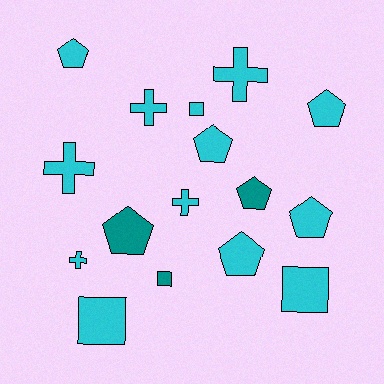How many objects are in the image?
There are 16 objects.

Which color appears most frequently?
Cyan, with 13 objects.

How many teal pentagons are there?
There are 2 teal pentagons.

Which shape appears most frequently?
Pentagon, with 7 objects.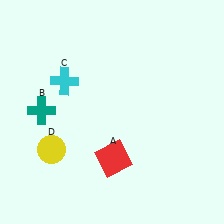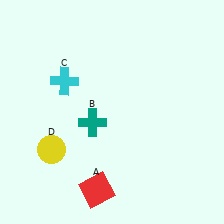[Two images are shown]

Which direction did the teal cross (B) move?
The teal cross (B) moved right.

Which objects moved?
The objects that moved are: the red square (A), the teal cross (B).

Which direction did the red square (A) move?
The red square (A) moved down.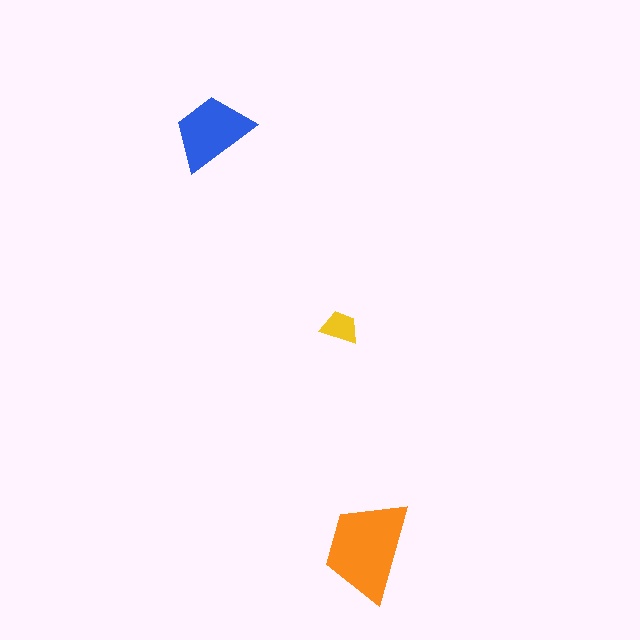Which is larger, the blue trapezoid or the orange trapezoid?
The orange one.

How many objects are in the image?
There are 3 objects in the image.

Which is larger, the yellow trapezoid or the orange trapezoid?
The orange one.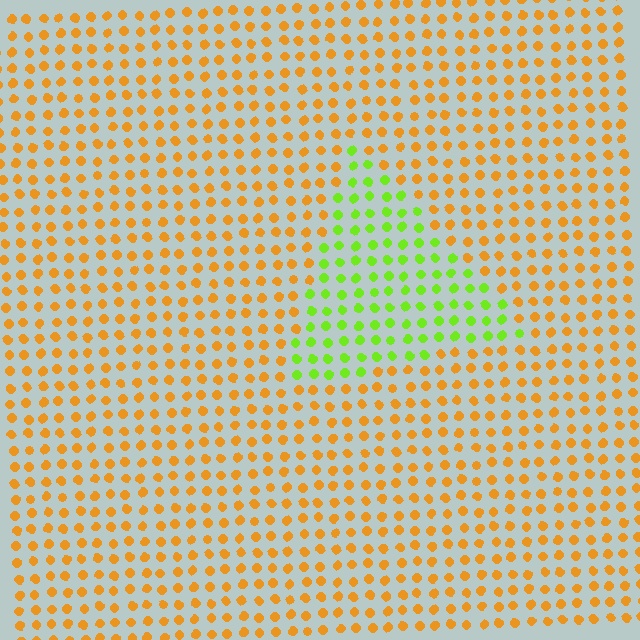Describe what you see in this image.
The image is filled with small orange elements in a uniform arrangement. A triangle-shaped region is visible where the elements are tinted to a slightly different hue, forming a subtle color boundary.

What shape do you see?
I see a triangle.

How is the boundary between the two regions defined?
The boundary is defined purely by a slight shift in hue (about 61 degrees). Spacing, size, and orientation are identical on both sides.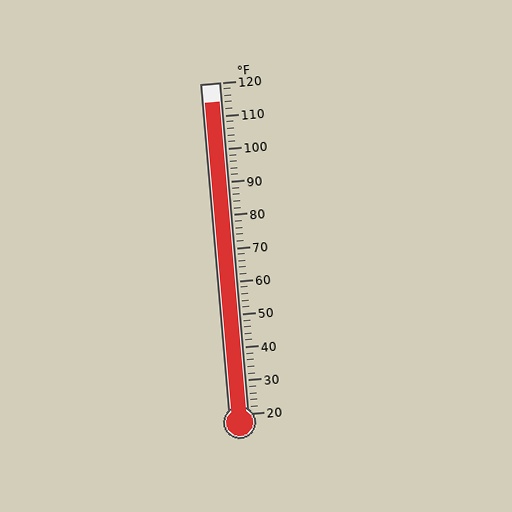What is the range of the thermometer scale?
The thermometer scale ranges from 20°F to 120°F.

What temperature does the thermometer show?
The thermometer shows approximately 114°F.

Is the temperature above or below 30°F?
The temperature is above 30°F.